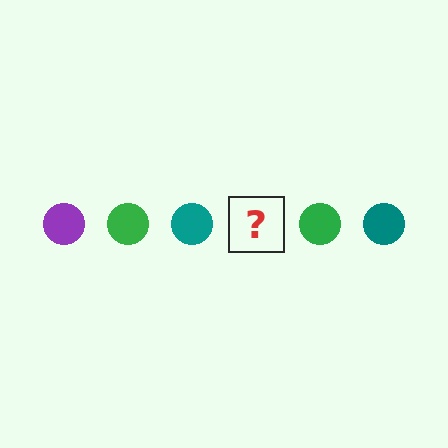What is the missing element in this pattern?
The missing element is a purple circle.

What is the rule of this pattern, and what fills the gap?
The rule is that the pattern cycles through purple, green, teal circles. The gap should be filled with a purple circle.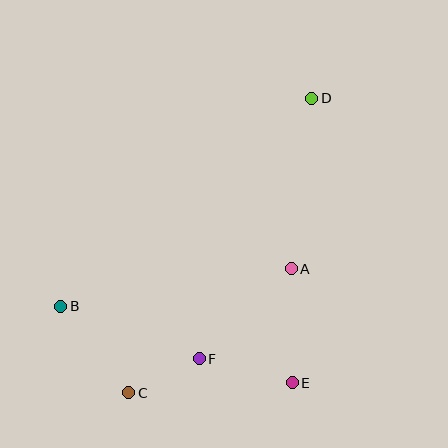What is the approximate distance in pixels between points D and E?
The distance between D and E is approximately 285 pixels.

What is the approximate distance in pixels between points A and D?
The distance between A and D is approximately 172 pixels.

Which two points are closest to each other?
Points C and F are closest to each other.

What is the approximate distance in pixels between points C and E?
The distance between C and E is approximately 164 pixels.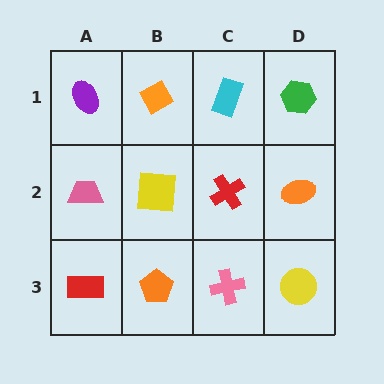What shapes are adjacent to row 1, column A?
A pink trapezoid (row 2, column A), an orange diamond (row 1, column B).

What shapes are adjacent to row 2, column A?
A purple ellipse (row 1, column A), a red rectangle (row 3, column A), a yellow square (row 2, column B).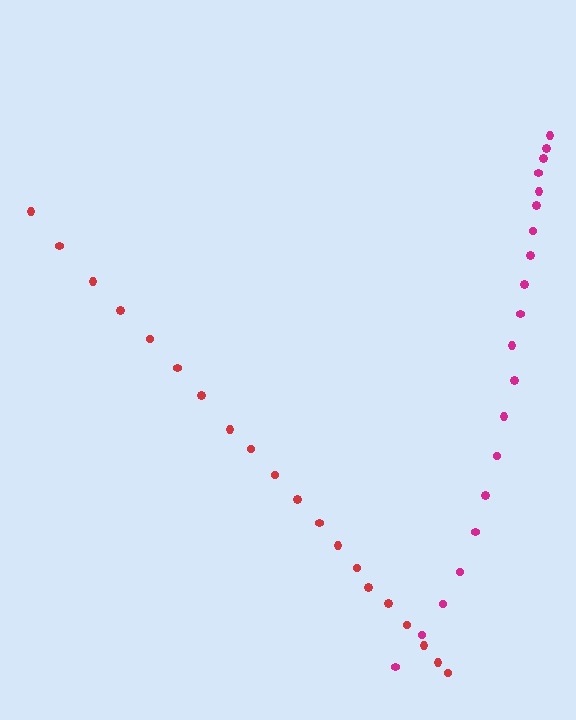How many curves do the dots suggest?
There are 2 distinct paths.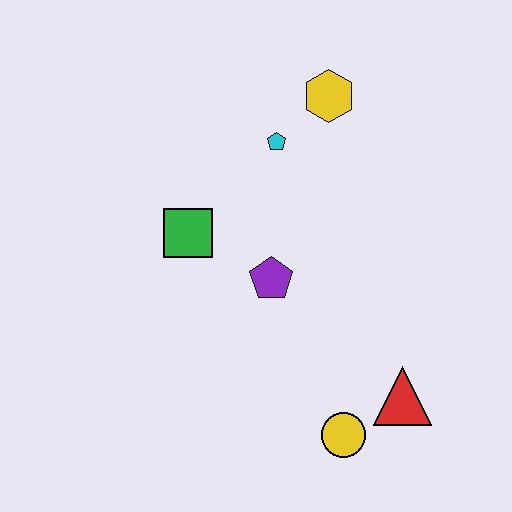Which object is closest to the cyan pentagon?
The yellow hexagon is closest to the cyan pentagon.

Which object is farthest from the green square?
The red triangle is farthest from the green square.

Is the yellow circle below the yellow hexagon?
Yes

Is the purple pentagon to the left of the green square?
No